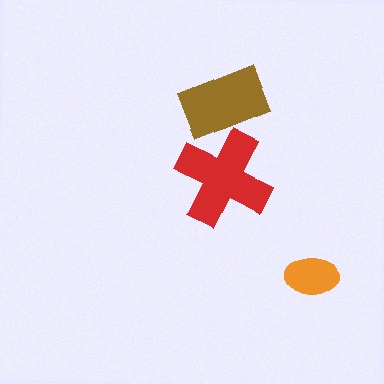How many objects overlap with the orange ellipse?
0 objects overlap with the orange ellipse.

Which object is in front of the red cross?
The brown rectangle is in front of the red cross.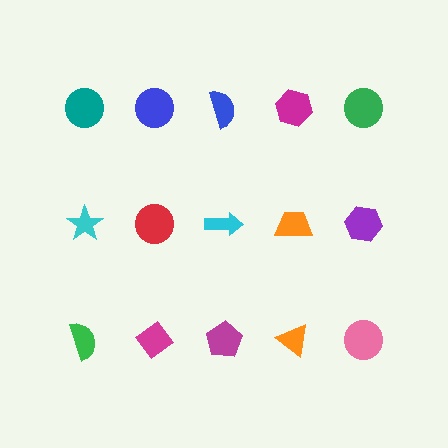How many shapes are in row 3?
5 shapes.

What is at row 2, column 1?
A cyan star.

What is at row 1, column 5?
A green circle.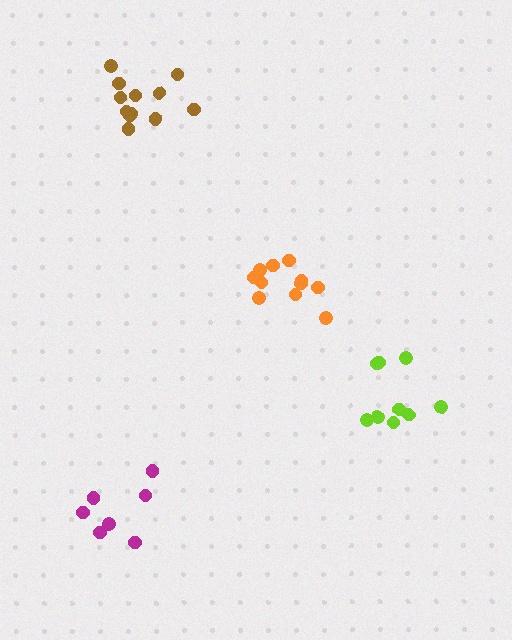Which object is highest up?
The brown cluster is topmost.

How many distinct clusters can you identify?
There are 4 distinct clusters.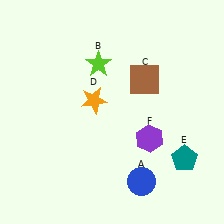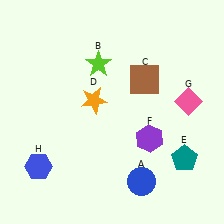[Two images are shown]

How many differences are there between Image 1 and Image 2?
There are 2 differences between the two images.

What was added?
A pink diamond (G), a blue hexagon (H) were added in Image 2.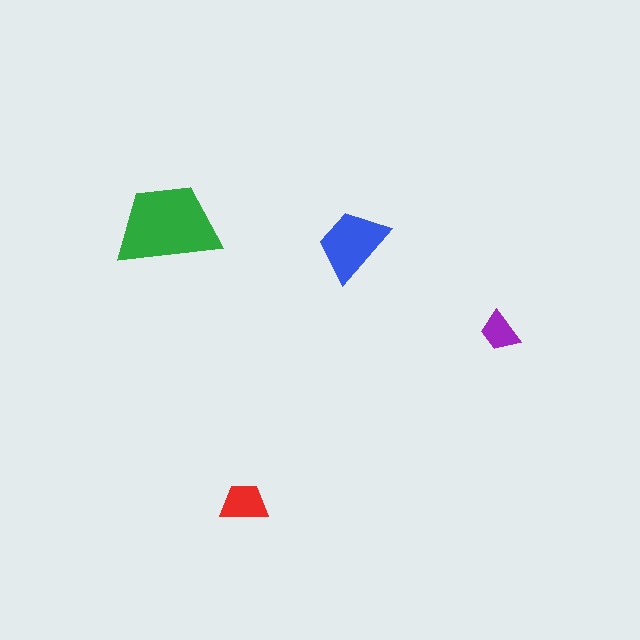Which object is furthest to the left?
The green trapezoid is leftmost.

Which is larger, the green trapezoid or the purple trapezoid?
The green one.